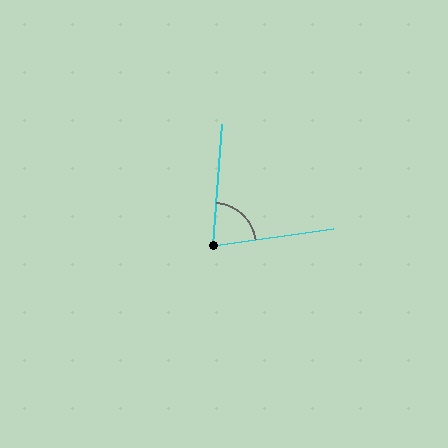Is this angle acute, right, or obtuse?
It is acute.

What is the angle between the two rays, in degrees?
Approximately 77 degrees.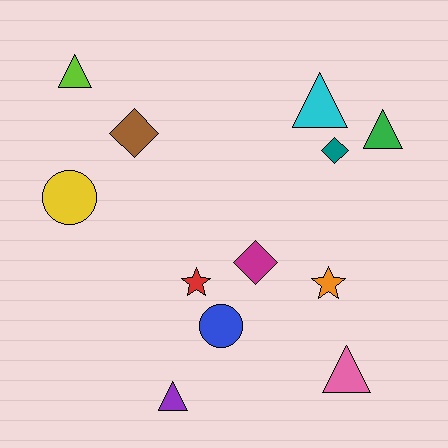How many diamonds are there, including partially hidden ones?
There are 3 diamonds.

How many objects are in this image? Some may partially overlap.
There are 12 objects.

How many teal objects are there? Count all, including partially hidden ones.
There is 1 teal object.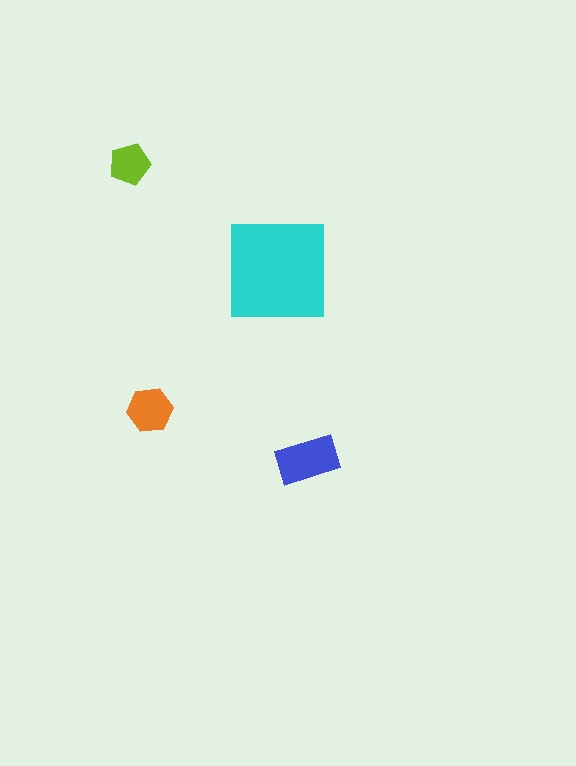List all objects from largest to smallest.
The cyan square, the blue rectangle, the orange hexagon, the lime pentagon.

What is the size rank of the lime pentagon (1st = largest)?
4th.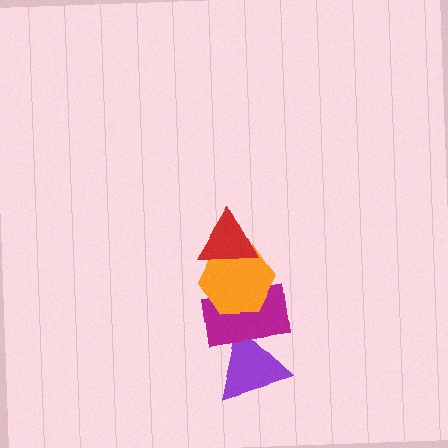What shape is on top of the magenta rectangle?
The orange hexagon is on top of the magenta rectangle.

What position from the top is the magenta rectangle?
The magenta rectangle is 3rd from the top.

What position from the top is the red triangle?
The red triangle is 1st from the top.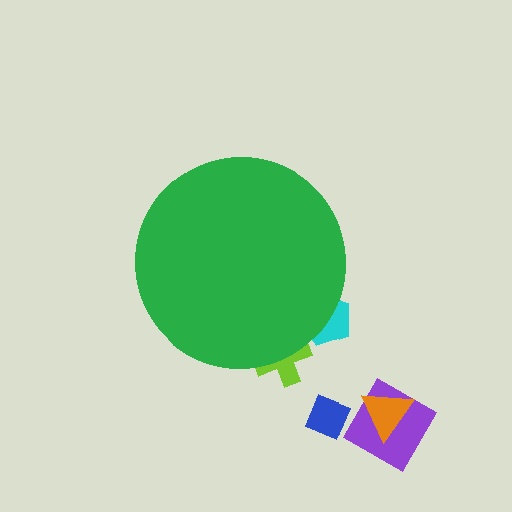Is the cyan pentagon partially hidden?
Yes, the cyan pentagon is partially hidden behind the green circle.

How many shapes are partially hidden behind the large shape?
2 shapes are partially hidden.